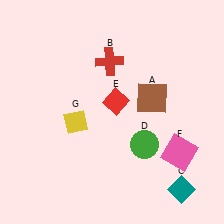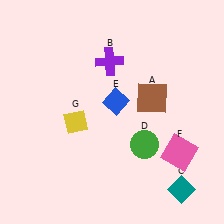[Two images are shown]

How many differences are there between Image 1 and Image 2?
There are 2 differences between the two images.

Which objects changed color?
B changed from red to purple. E changed from red to blue.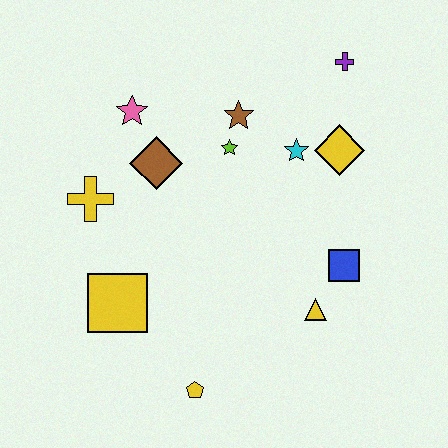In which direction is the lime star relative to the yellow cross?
The lime star is to the right of the yellow cross.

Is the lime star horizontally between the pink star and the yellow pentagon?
No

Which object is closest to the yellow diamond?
The cyan star is closest to the yellow diamond.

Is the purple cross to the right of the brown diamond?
Yes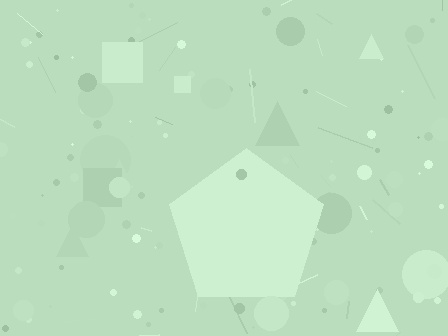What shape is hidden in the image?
A pentagon is hidden in the image.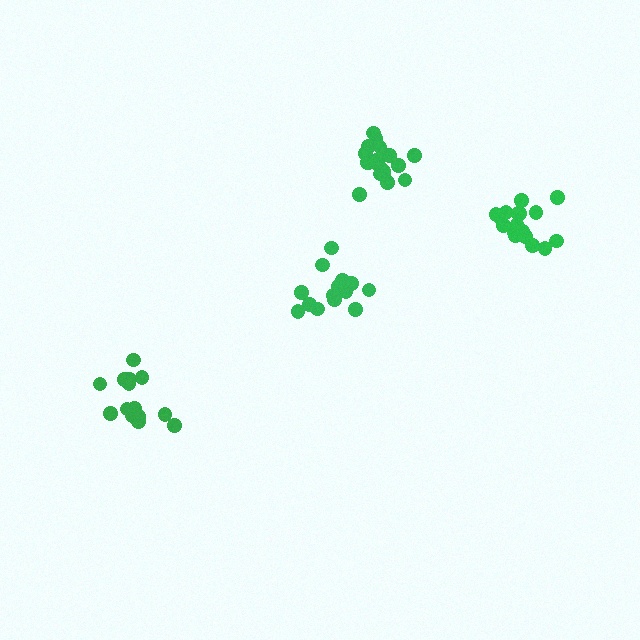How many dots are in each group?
Group 1: 19 dots, Group 2: 15 dots, Group 3: 17 dots, Group 4: 14 dots (65 total).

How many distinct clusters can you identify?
There are 4 distinct clusters.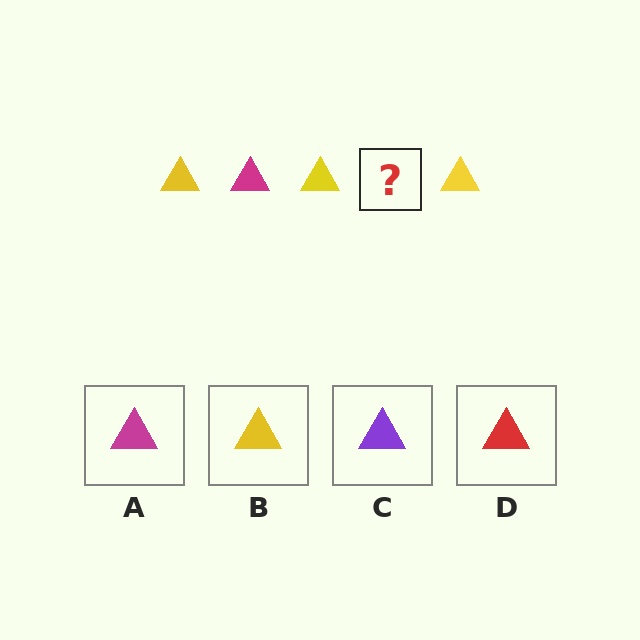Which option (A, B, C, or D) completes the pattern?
A.